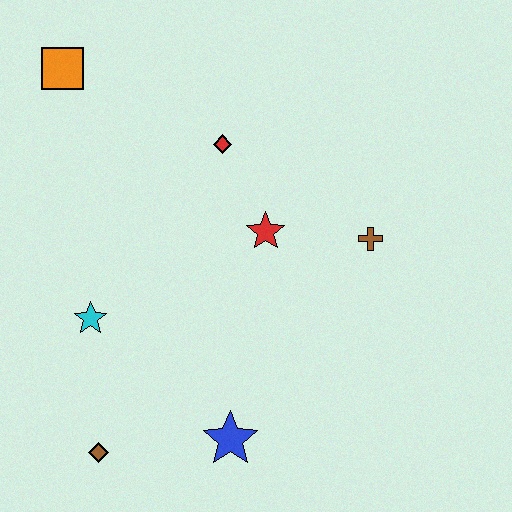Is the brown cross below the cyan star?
No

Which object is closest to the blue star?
The brown diamond is closest to the blue star.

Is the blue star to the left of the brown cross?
Yes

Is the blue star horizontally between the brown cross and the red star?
No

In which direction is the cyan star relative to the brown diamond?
The cyan star is above the brown diamond.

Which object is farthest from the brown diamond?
The orange square is farthest from the brown diamond.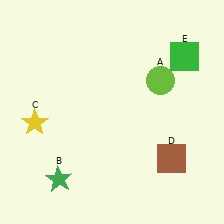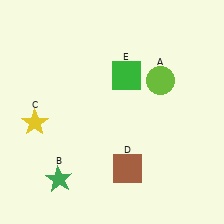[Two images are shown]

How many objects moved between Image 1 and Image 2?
2 objects moved between the two images.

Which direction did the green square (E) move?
The green square (E) moved left.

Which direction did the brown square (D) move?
The brown square (D) moved left.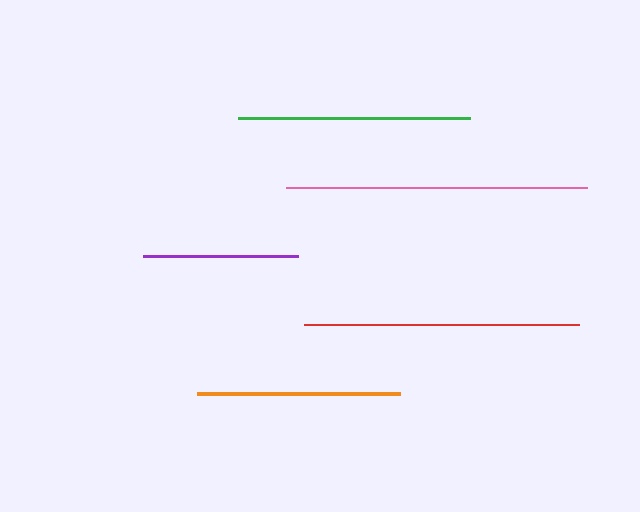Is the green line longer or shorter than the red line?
The red line is longer than the green line.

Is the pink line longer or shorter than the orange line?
The pink line is longer than the orange line.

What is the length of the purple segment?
The purple segment is approximately 155 pixels long.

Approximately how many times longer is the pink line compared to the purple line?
The pink line is approximately 1.9 times the length of the purple line.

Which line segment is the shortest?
The purple line is the shortest at approximately 155 pixels.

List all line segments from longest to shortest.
From longest to shortest: pink, red, green, orange, purple.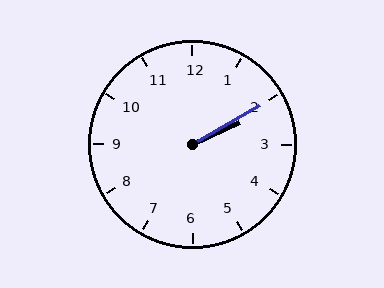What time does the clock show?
2:10.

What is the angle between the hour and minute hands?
Approximately 5 degrees.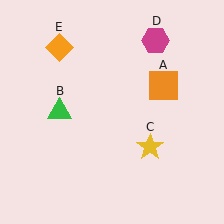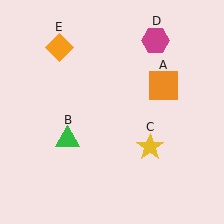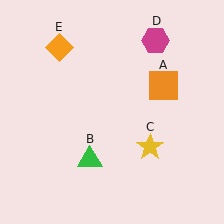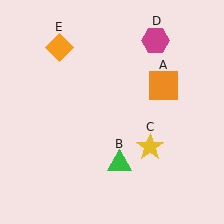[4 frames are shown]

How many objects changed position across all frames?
1 object changed position: green triangle (object B).